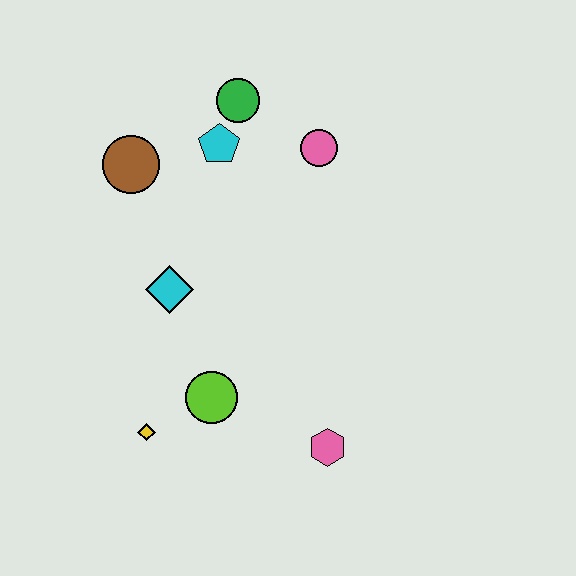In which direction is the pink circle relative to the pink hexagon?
The pink circle is above the pink hexagon.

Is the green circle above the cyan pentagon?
Yes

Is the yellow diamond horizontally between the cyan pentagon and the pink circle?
No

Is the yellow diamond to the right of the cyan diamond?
No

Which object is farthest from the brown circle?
The pink hexagon is farthest from the brown circle.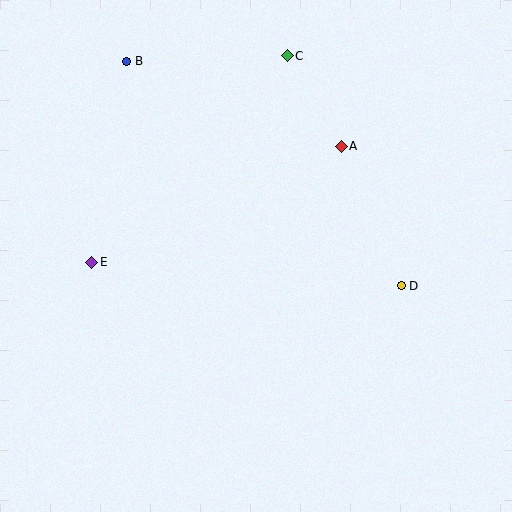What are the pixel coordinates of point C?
Point C is at (287, 56).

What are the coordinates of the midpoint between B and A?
The midpoint between B and A is at (234, 104).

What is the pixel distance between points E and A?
The distance between E and A is 276 pixels.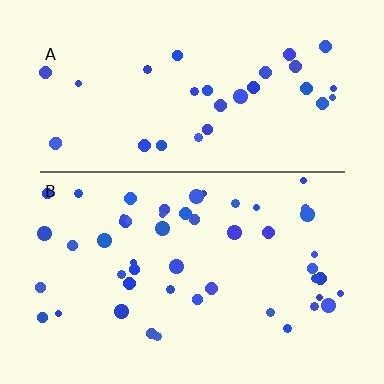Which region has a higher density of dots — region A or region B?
B (the bottom).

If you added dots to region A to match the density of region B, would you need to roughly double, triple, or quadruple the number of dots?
Approximately double.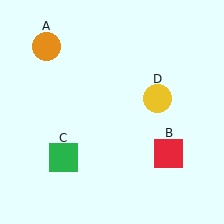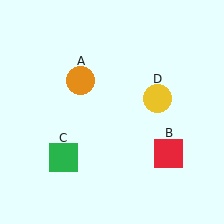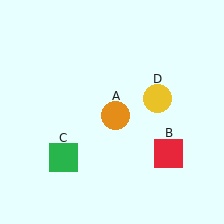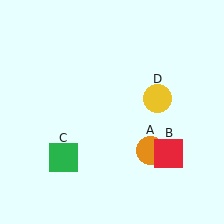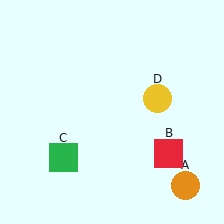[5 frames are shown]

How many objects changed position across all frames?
1 object changed position: orange circle (object A).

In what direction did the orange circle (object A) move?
The orange circle (object A) moved down and to the right.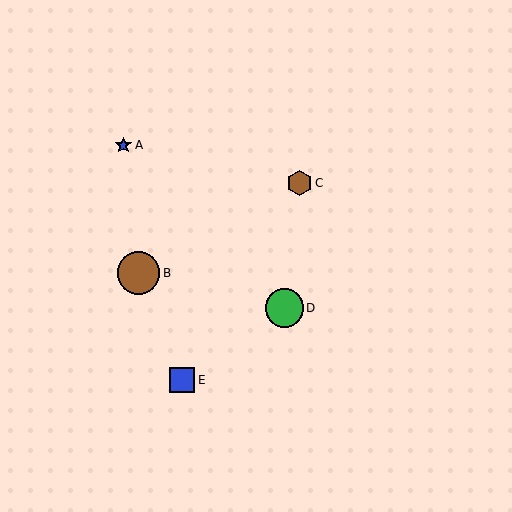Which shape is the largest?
The brown circle (labeled B) is the largest.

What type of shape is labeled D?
Shape D is a green circle.